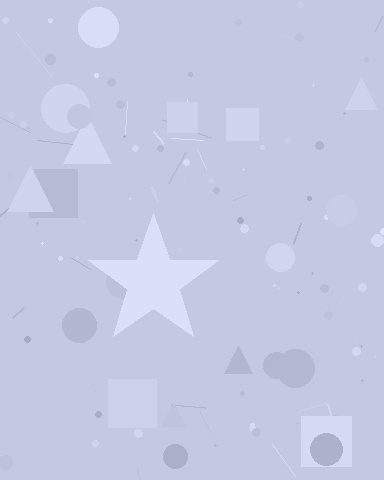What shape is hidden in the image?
A star is hidden in the image.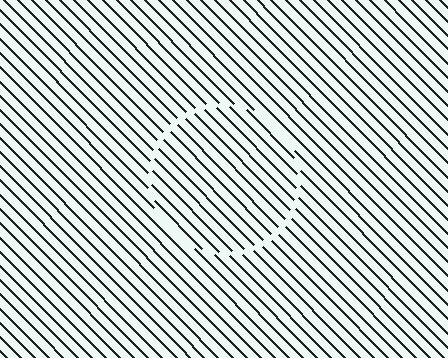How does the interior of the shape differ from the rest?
The interior of the shape contains the same grating, shifted by half a period — the contour is defined by the phase discontinuity where line-ends from the inner and outer gratings abut.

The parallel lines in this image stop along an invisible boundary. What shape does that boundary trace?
An illusory circle. The interior of the shape contains the same grating, shifted by half a period — the contour is defined by the phase discontinuity where line-ends from the inner and outer gratings abut.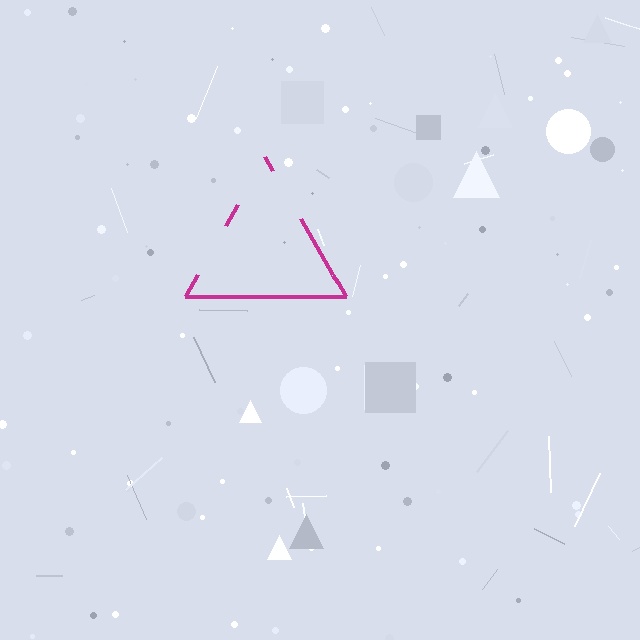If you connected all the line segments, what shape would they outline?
They would outline a triangle.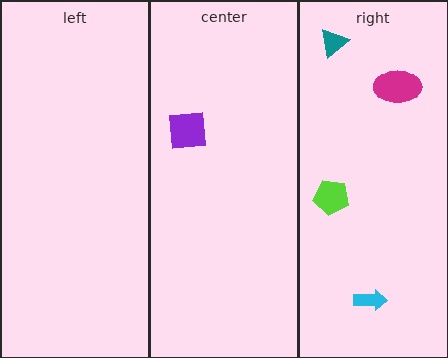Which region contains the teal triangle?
The right region.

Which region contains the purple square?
The center region.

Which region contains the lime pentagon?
The right region.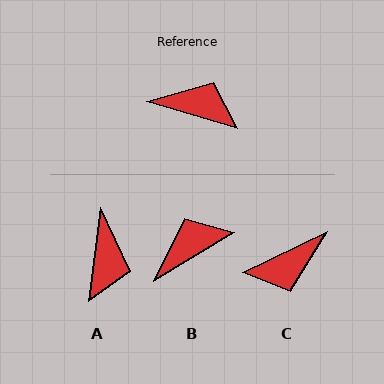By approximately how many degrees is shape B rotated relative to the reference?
Approximately 48 degrees counter-clockwise.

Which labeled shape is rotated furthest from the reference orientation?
C, about 138 degrees away.